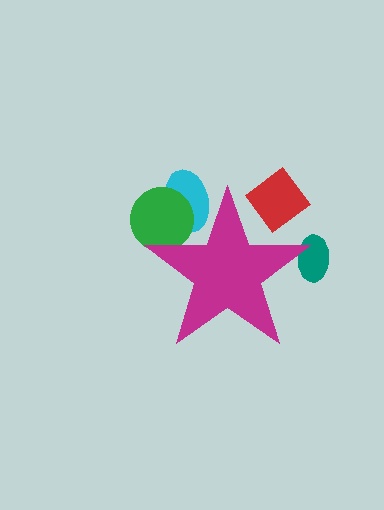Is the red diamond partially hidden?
Yes, the red diamond is partially hidden behind the magenta star.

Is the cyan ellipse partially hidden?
Yes, the cyan ellipse is partially hidden behind the magenta star.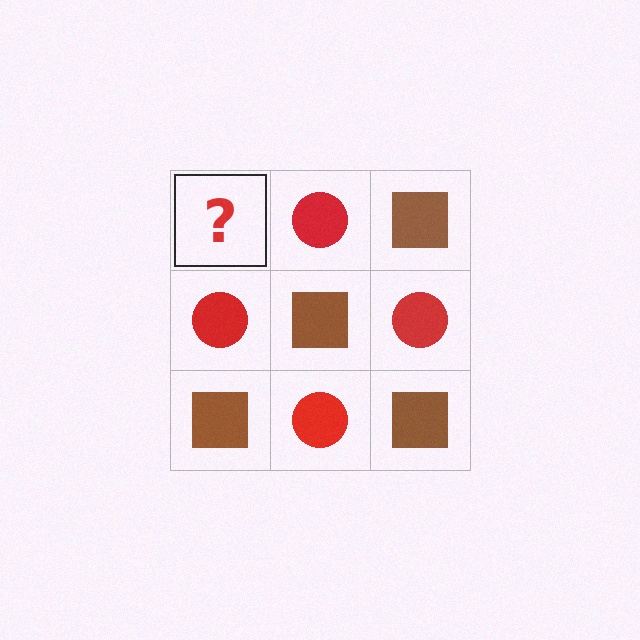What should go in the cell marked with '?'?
The missing cell should contain a brown square.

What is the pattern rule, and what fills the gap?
The rule is that it alternates brown square and red circle in a checkerboard pattern. The gap should be filled with a brown square.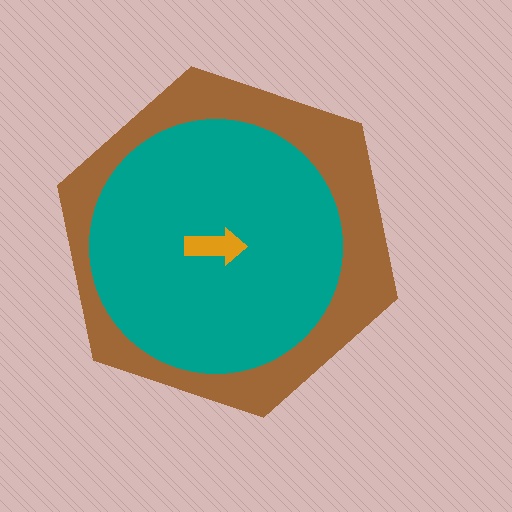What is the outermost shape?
The brown hexagon.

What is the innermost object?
The orange arrow.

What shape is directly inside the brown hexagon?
The teal circle.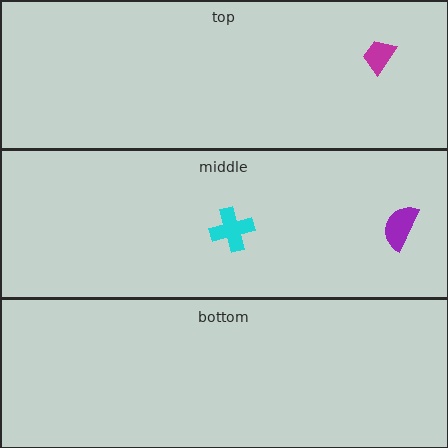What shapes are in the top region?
The magenta trapezoid.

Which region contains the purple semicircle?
The middle region.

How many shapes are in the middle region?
2.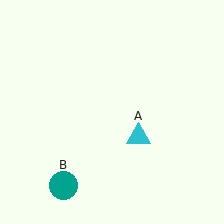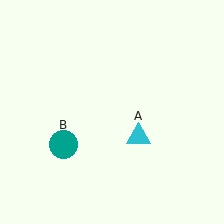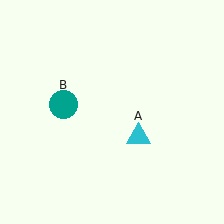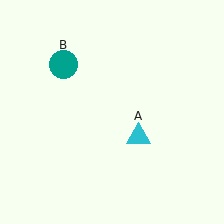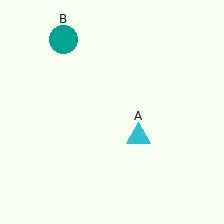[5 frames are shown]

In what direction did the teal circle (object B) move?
The teal circle (object B) moved up.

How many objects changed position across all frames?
1 object changed position: teal circle (object B).